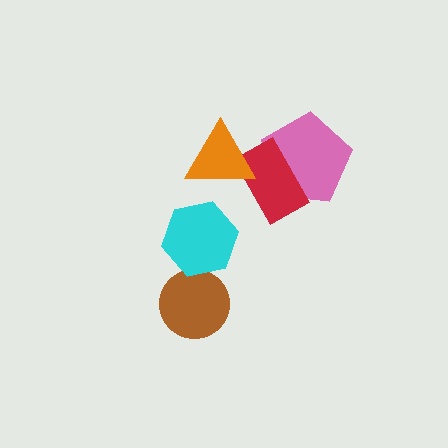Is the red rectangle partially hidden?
Yes, it is partially covered by another shape.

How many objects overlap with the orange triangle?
1 object overlaps with the orange triangle.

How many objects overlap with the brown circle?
1 object overlaps with the brown circle.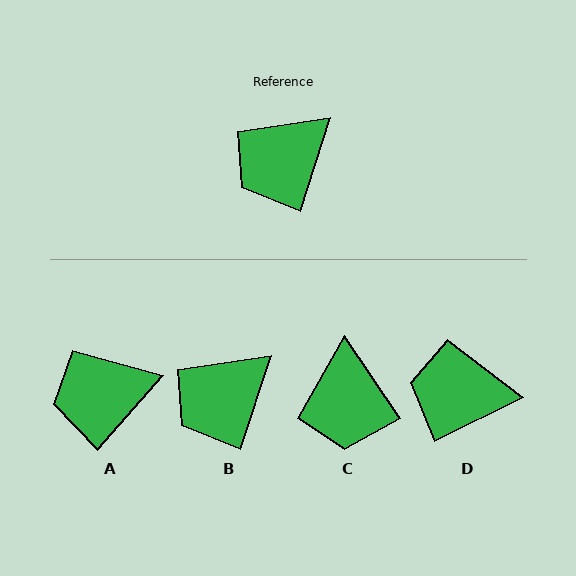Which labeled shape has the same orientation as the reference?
B.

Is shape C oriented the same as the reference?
No, it is off by about 52 degrees.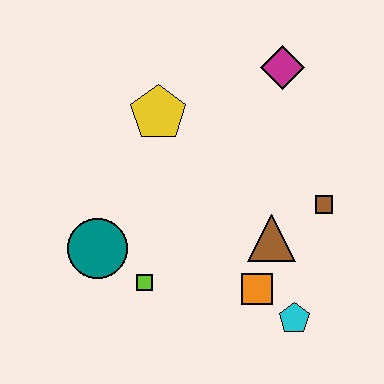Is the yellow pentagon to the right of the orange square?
No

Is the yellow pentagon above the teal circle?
Yes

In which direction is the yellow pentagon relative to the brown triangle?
The yellow pentagon is above the brown triangle.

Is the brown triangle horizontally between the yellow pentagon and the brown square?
Yes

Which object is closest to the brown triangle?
The orange square is closest to the brown triangle.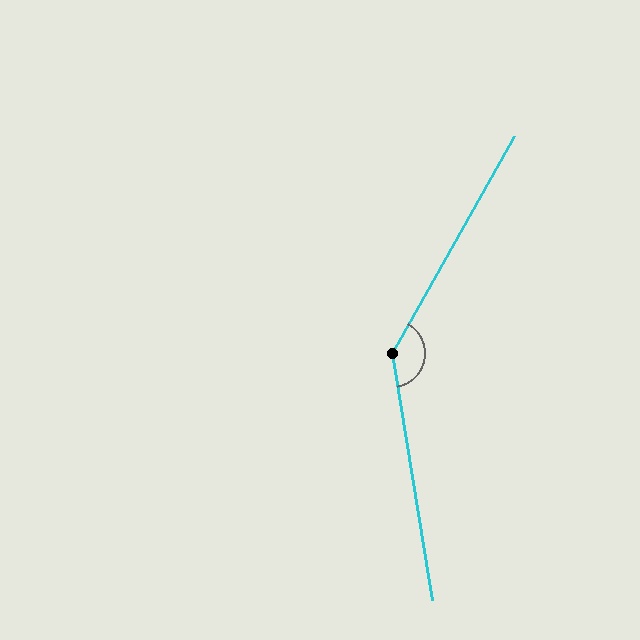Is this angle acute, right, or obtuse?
It is obtuse.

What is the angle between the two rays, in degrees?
Approximately 141 degrees.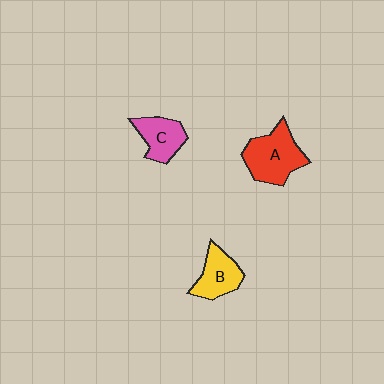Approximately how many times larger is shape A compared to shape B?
Approximately 1.4 times.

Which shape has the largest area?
Shape A (red).